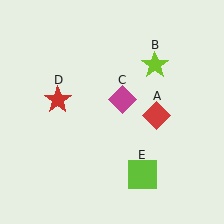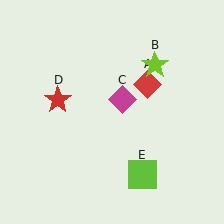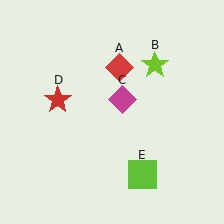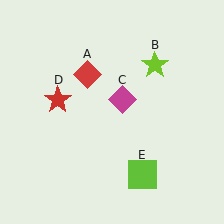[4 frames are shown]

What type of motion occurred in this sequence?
The red diamond (object A) rotated counterclockwise around the center of the scene.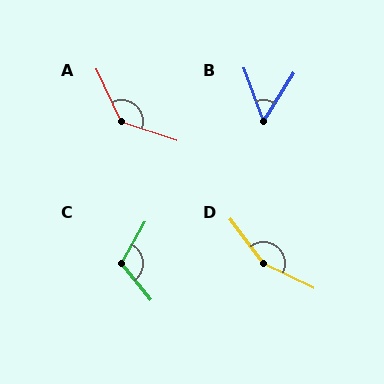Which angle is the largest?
D, at approximately 153 degrees.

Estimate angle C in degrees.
Approximately 112 degrees.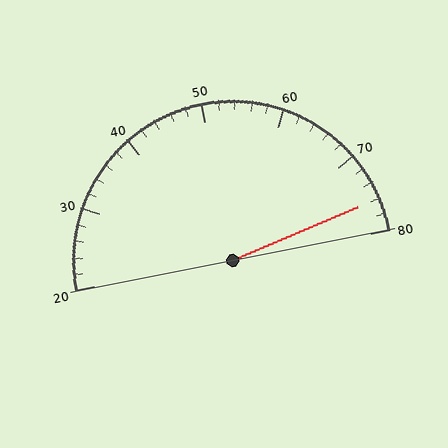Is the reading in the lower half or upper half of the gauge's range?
The reading is in the upper half of the range (20 to 80).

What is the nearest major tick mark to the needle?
The nearest major tick mark is 80.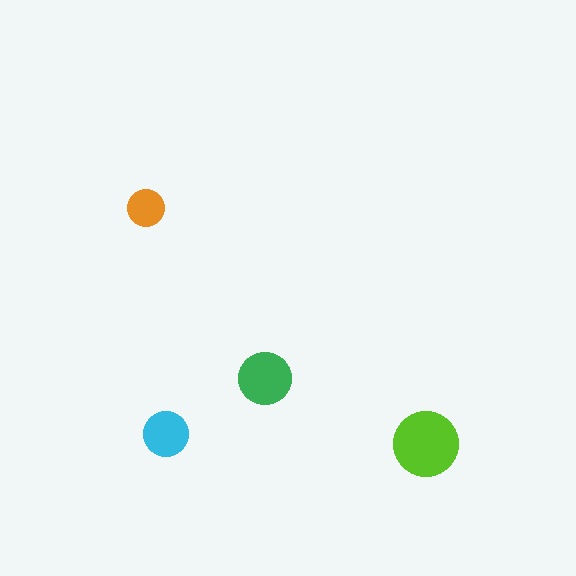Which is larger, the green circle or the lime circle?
The lime one.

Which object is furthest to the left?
The orange circle is leftmost.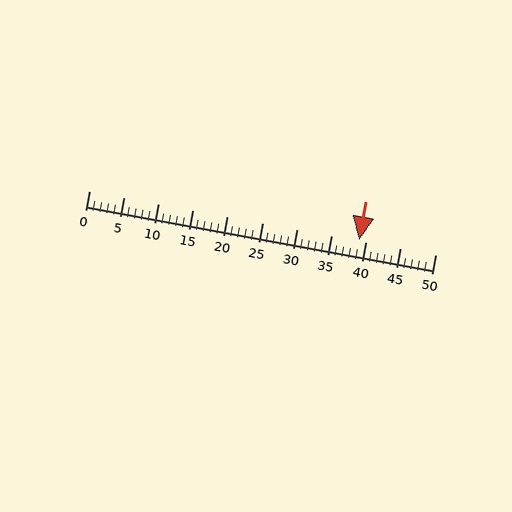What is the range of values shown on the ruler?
The ruler shows values from 0 to 50.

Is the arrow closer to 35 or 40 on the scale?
The arrow is closer to 40.